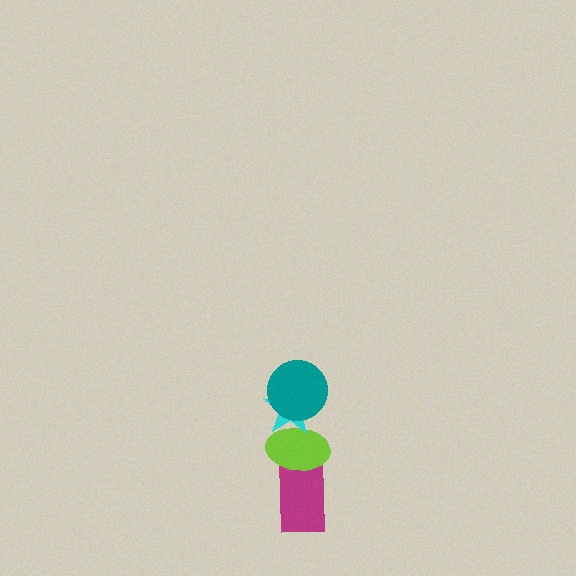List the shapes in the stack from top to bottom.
From top to bottom: the teal circle, the cyan star, the lime ellipse, the magenta rectangle.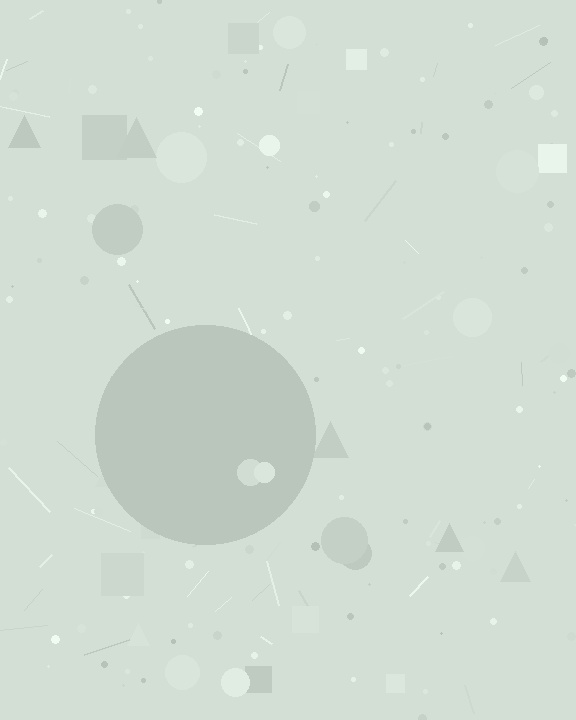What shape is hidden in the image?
A circle is hidden in the image.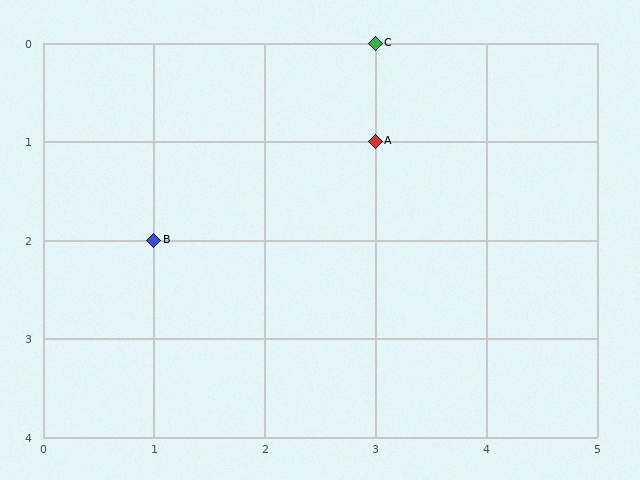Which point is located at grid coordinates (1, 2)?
Point B is at (1, 2).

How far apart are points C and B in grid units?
Points C and B are 2 columns and 2 rows apart (about 2.8 grid units diagonally).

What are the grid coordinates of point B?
Point B is at grid coordinates (1, 2).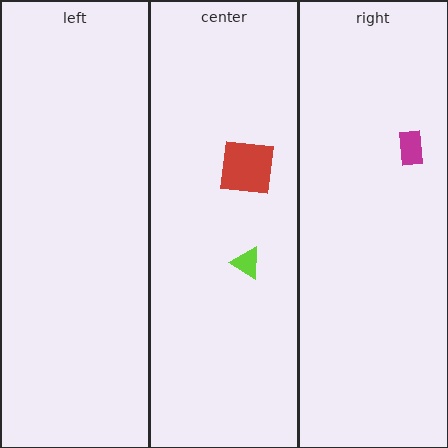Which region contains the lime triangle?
The center region.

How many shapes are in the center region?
2.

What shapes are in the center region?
The lime triangle, the red square.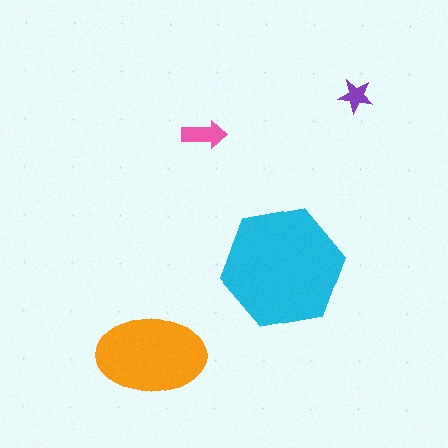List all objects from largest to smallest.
The cyan hexagon, the orange ellipse, the pink arrow, the purple star.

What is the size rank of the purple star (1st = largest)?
4th.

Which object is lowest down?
The orange ellipse is bottommost.